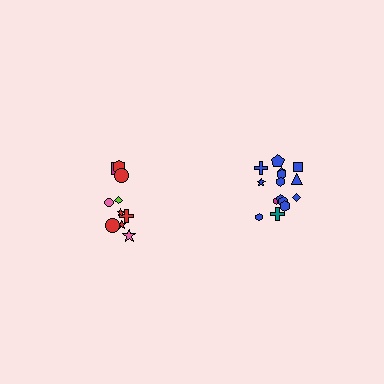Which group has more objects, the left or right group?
The right group.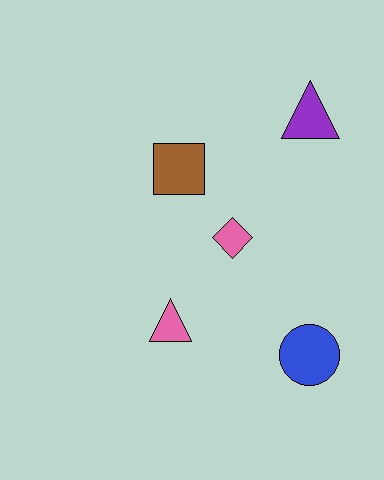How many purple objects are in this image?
There is 1 purple object.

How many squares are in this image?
There is 1 square.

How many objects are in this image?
There are 5 objects.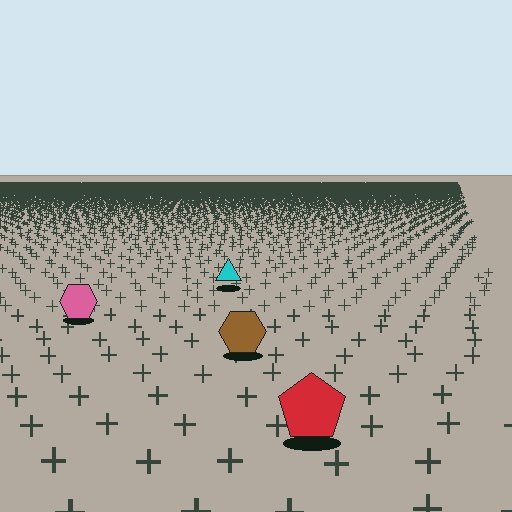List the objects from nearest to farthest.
From nearest to farthest: the red pentagon, the brown hexagon, the pink hexagon, the cyan triangle.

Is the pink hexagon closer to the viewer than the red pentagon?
No. The red pentagon is closer — you can tell from the texture gradient: the ground texture is coarser near it.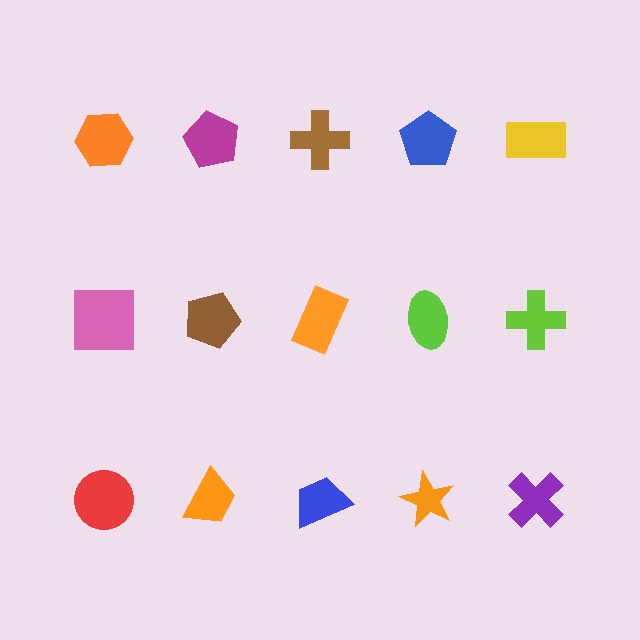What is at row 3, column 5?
A purple cross.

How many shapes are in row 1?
5 shapes.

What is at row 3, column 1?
A red circle.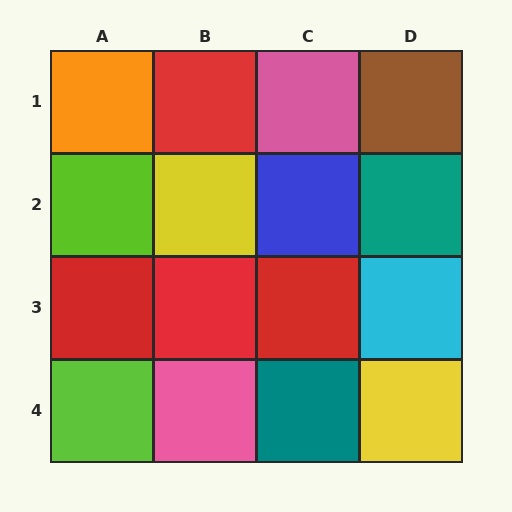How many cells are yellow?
2 cells are yellow.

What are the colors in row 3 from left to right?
Red, red, red, cyan.